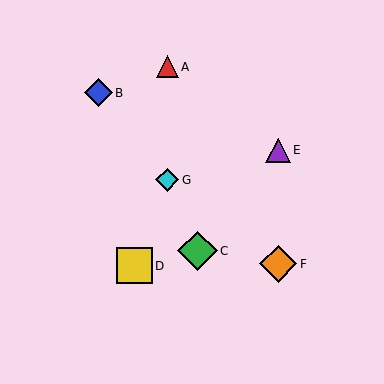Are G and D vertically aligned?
No, G is at x≈167 and D is at x≈134.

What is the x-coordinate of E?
Object E is at x≈278.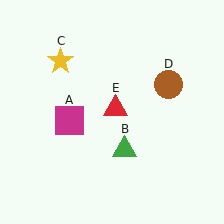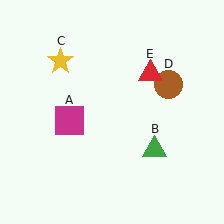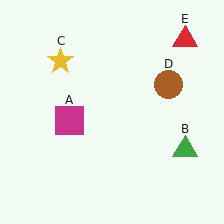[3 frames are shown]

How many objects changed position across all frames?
2 objects changed position: green triangle (object B), red triangle (object E).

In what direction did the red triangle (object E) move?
The red triangle (object E) moved up and to the right.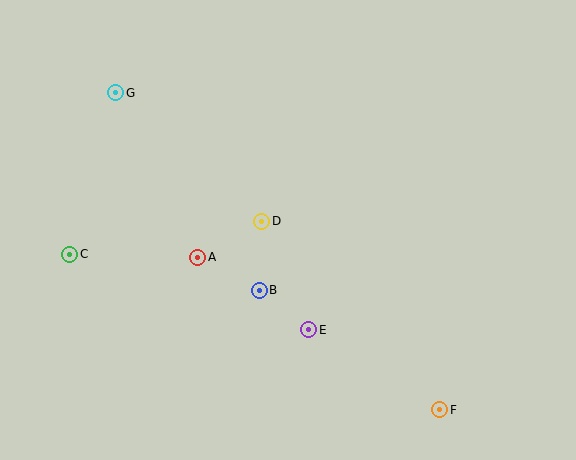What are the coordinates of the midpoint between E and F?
The midpoint between E and F is at (374, 370).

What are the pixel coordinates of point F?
Point F is at (440, 410).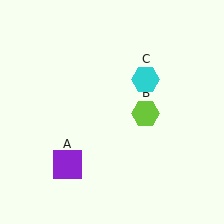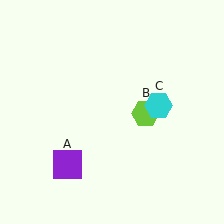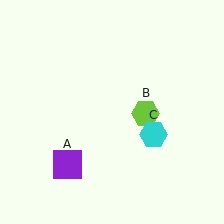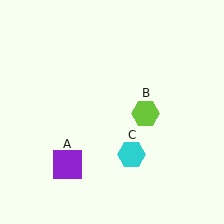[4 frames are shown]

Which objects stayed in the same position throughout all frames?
Purple square (object A) and lime hexagon (object B) remained stationary.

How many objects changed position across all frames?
1 object changed position: cyan hexagon (object C).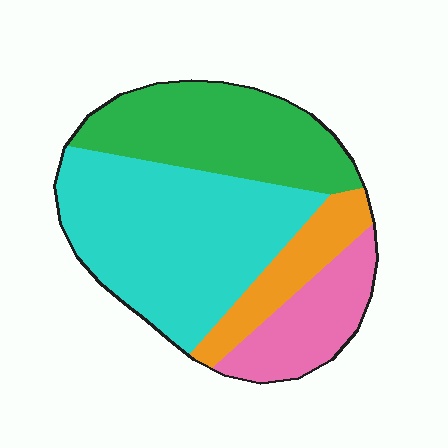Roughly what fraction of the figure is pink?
Pink covers roughly 15% of the figure.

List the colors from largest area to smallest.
From largest to smallest: cyan, green, pink, orange.